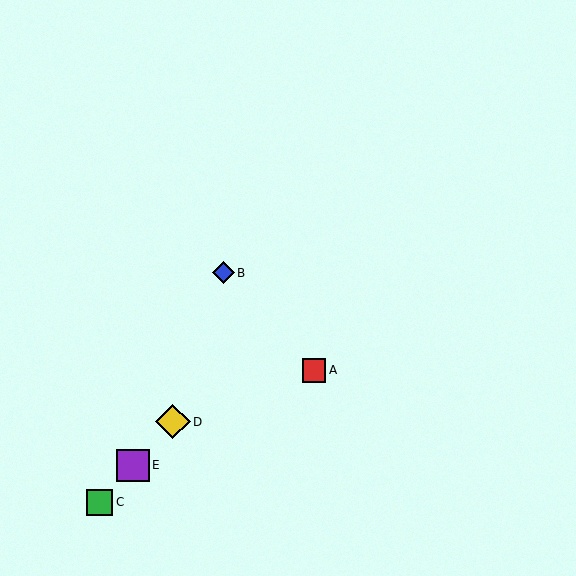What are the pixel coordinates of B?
Object B is at (223, 273).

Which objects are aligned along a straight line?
Objects C, D, E are aligned along a straight line.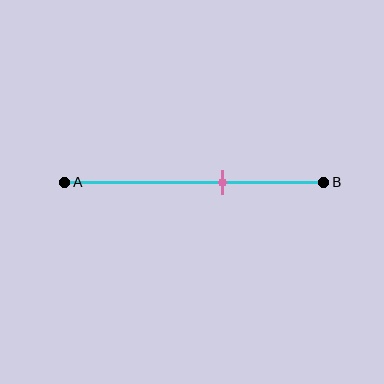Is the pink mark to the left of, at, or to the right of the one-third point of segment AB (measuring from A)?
The pink mark is to the right of the one-third point of segment AB.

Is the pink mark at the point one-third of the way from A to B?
No, the mark is at about 60% from A, not at the 33% one-third point.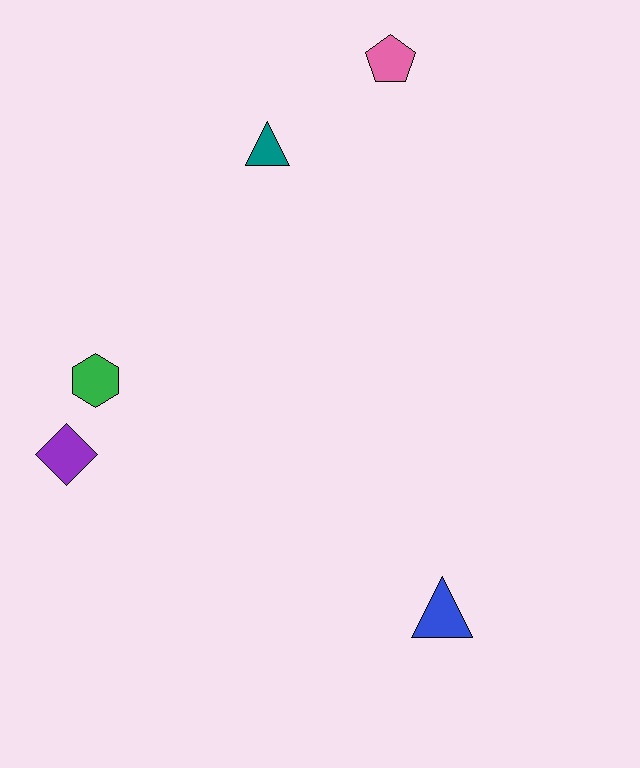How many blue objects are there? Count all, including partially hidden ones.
There is 1 blue object.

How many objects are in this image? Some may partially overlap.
There are 5 objects.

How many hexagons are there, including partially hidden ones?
There is 1 hexagon.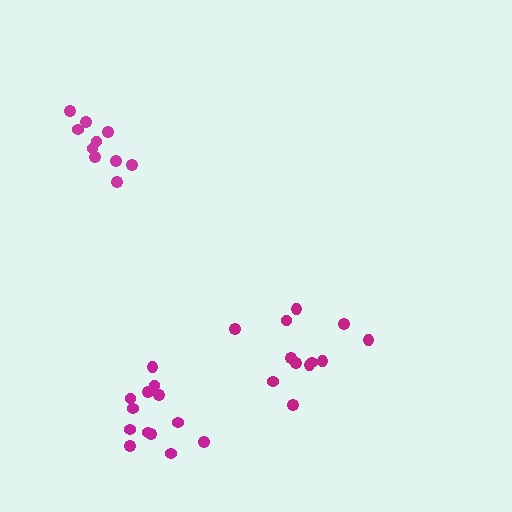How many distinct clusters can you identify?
There are 3 distinct clusters.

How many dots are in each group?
Group 1: 10 dots, Group 2: 12 dots, Group 3: 13 dots (35 total).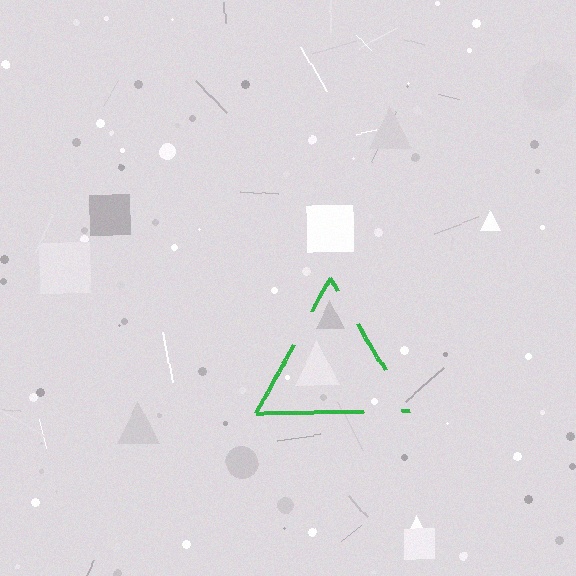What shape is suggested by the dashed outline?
The dashed outline suggests a triangle.